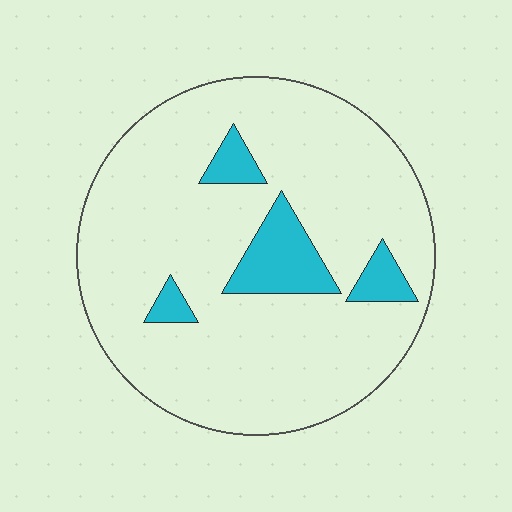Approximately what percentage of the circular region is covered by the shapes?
Approximately 10%.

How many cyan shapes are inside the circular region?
4.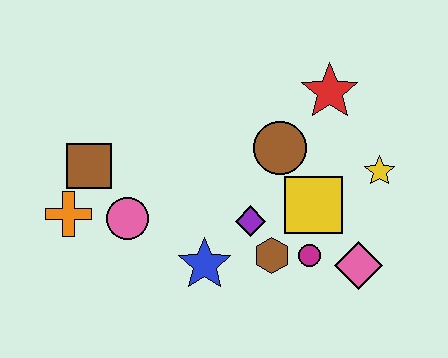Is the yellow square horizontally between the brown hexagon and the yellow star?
Yes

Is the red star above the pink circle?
Yes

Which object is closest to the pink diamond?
The magenta circle is closest to the pink diamond.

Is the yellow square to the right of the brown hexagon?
Yes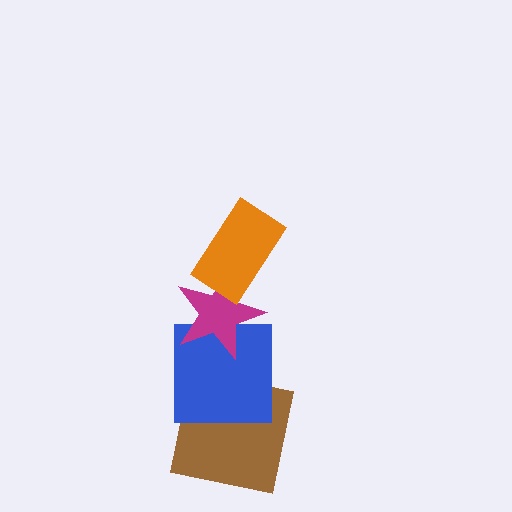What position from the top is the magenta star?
The magenta star is 2nd from the top.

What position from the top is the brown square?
The brown square is 4th from the top.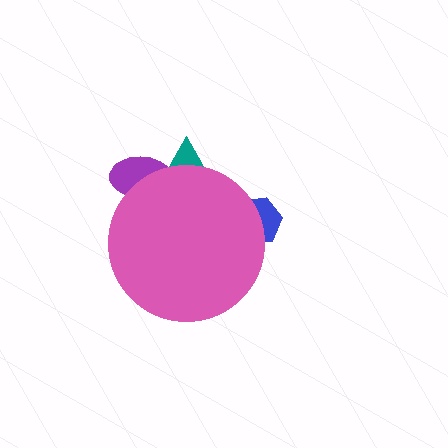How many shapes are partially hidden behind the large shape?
3 shapes are partially hidden.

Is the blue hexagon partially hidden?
Yes, the blue hexagon is partially hidden behind the pink circle.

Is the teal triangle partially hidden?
Yes, the teal triangle is partially hidden behind the pink circle.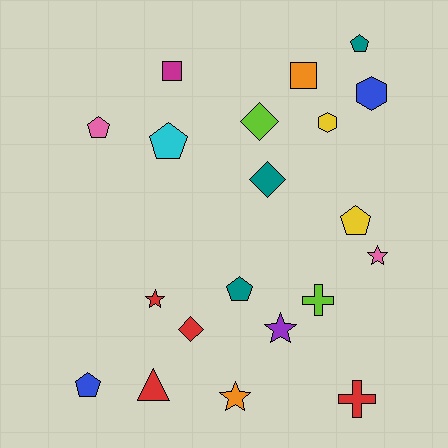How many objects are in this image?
There are 20 objects.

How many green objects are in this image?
There are no green objects.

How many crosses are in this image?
There are 2 crosses.